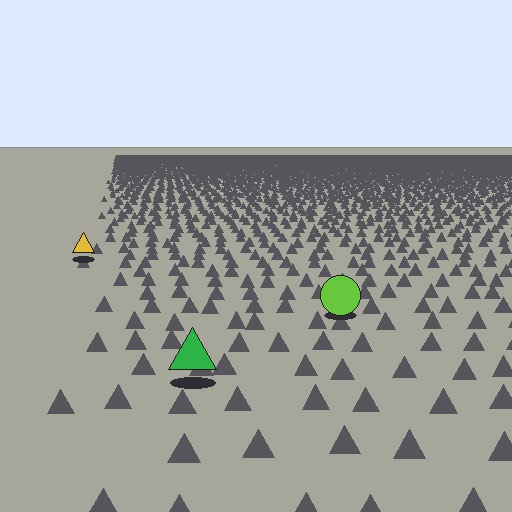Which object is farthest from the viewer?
The yellow triangle is farthest from the viewer. It appears smaller and the ground texture around it is denser.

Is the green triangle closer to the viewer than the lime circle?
Yes. The green triangle is closer — you can tell from the texture gradient: the ground texture is coarser near it.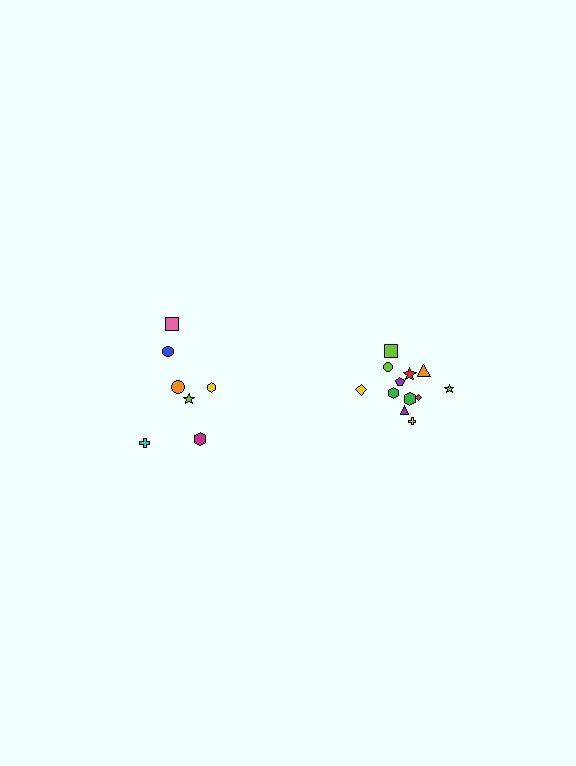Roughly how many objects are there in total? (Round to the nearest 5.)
Roughly 20 objects in total.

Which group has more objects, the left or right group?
The right group.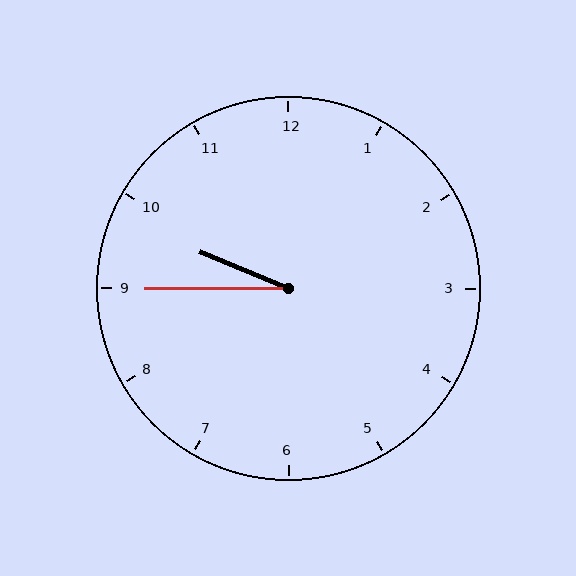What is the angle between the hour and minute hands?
Approximately 22 degrees.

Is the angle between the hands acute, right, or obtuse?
It is acute.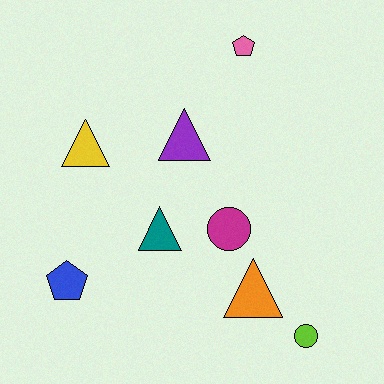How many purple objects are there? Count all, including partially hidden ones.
There is 1 purple object.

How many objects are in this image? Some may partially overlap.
There are 8 objects.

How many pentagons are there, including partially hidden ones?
There are 2 pentagons.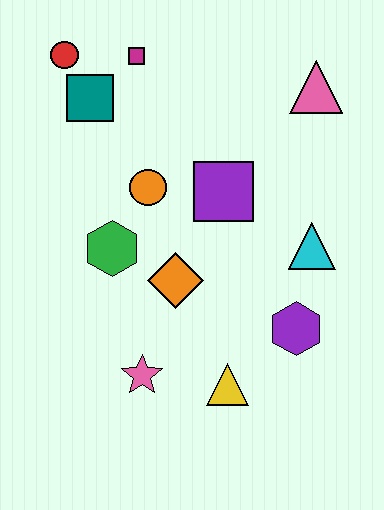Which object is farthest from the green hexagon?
The pink triangle is farthest from the green hexagon.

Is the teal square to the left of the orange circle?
Yes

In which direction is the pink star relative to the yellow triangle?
The pink star is to the left of the yellow triangle.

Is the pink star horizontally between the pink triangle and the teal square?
Yes